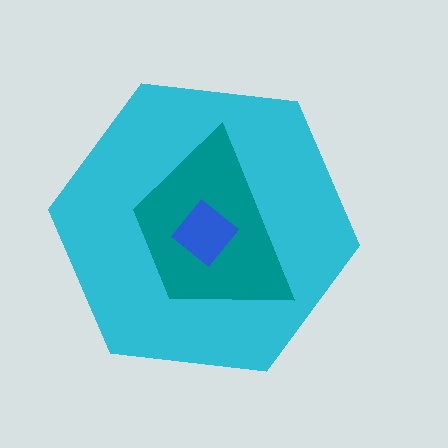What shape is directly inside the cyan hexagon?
The teal trapezoid.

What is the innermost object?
The blue diamond.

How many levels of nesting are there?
3.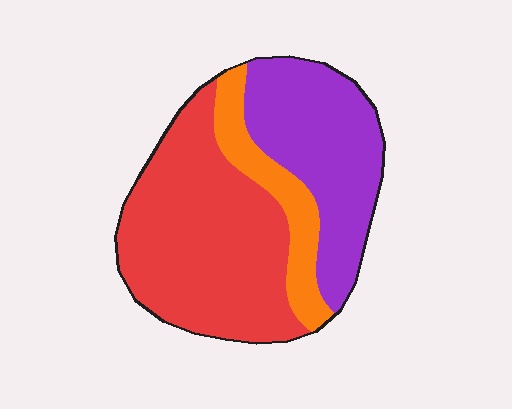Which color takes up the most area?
Red, at roughly 50%.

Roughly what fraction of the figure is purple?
Purple takes up between a third and a half of the figure.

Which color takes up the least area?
Orange, at roughly 15%.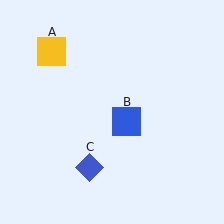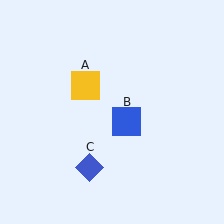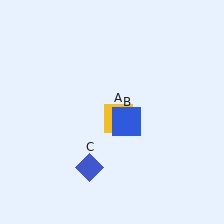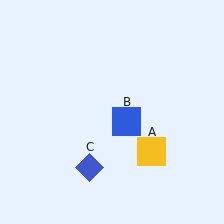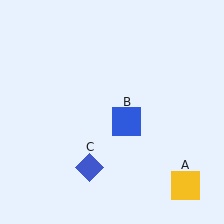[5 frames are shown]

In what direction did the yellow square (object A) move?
The yellow square (object A) moved down and to the right.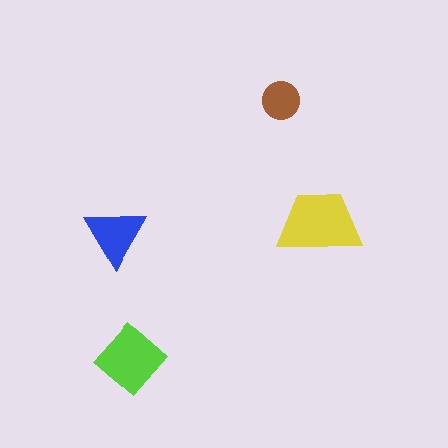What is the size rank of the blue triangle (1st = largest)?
3rd.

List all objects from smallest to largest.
The brown circle, the blue triangle, the lime diamond, the yellow trapezoid.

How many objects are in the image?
There are 4 objects in the image.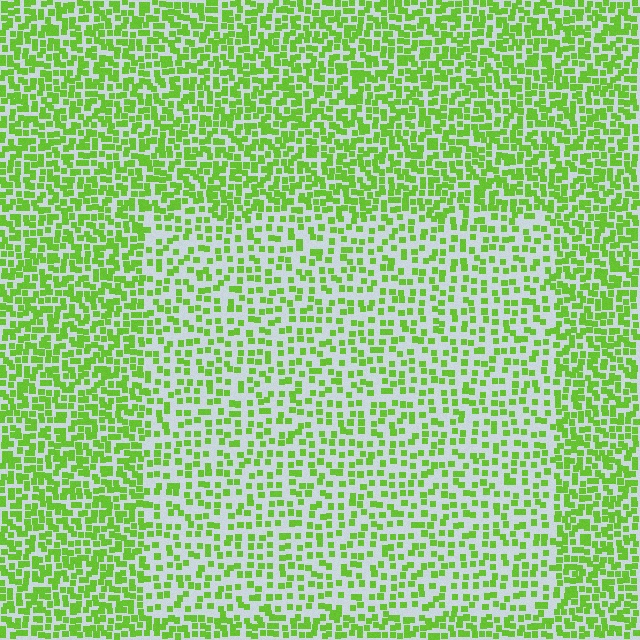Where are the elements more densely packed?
The elements are more densely packed outside the rectangle boundary.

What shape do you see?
I see a rectangle.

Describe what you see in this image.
The image contains small lime elements arranged at two different densities. A rectangle-shaped region is visible where the elements are less densely packed than the surrounding area.